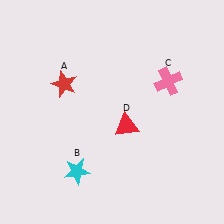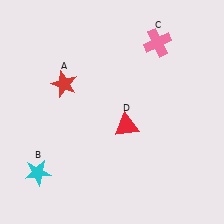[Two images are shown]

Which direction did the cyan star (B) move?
The cyan star (B) moved left.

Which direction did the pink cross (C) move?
The pink cross (C) moved up.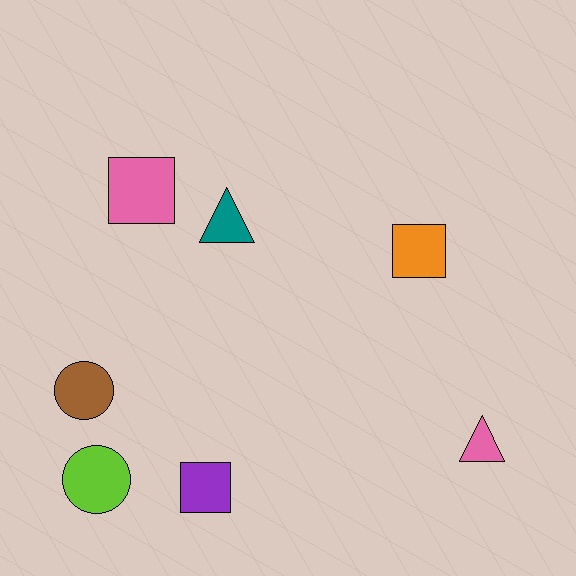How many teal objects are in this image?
There is 1 teal object.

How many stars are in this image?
There are no stars.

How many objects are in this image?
There are 7 objects.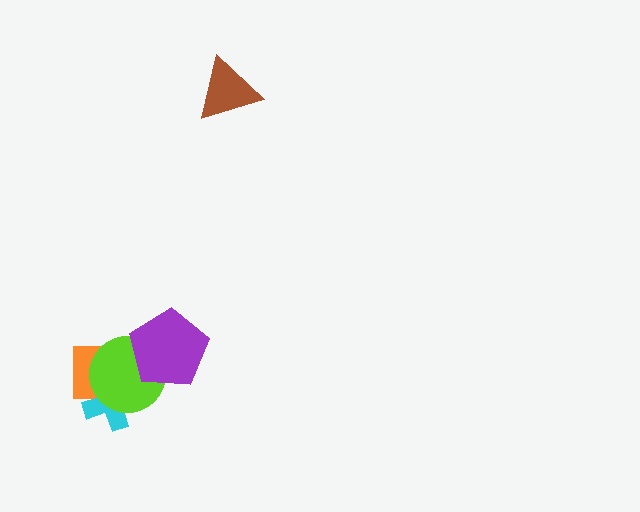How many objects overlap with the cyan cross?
2 objects overlap with the cyan cross.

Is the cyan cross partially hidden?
Yes, it is partially covered by another shape.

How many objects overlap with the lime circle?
3 objects overlap with the lime circle.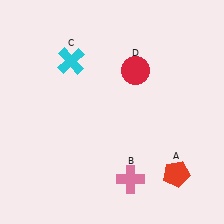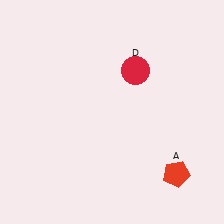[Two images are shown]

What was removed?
The pink cross (B), the cyan cross (C) were removed in Image 2.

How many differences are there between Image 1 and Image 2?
There are 2 differences between the two images.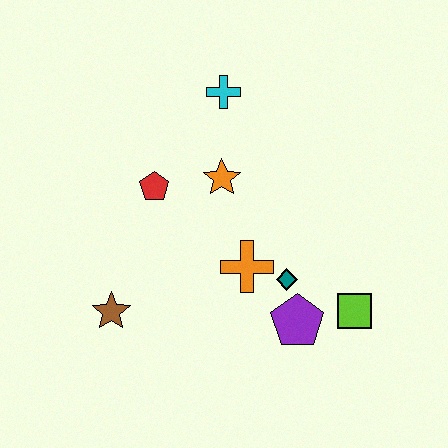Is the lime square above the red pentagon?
No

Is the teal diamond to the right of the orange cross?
Yes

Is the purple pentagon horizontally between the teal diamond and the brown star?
No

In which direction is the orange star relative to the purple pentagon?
The orange star is above the purple pentagon.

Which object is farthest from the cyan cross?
The lime square is farthest from the cyan cross.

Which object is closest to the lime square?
The purple pentagon is closest to the lime square.